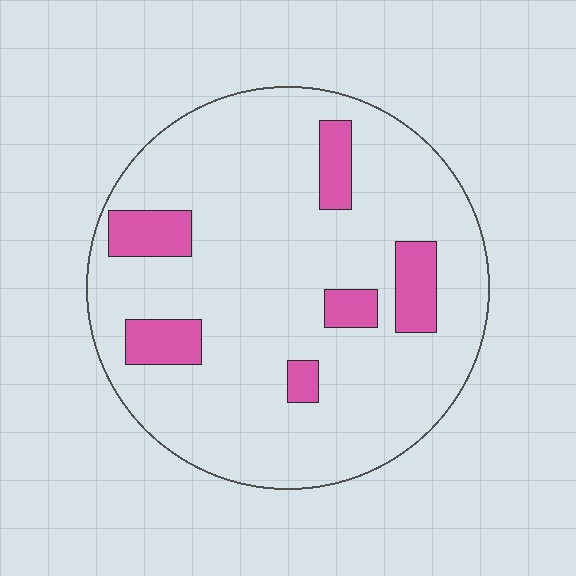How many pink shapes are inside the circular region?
6.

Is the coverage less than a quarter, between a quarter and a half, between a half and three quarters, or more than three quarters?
Less than a quarter.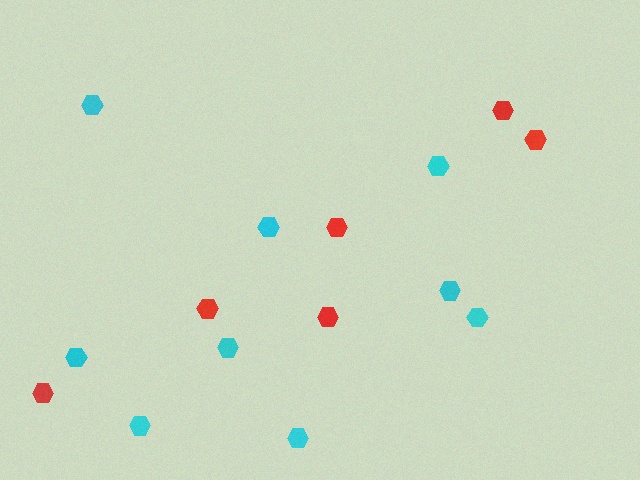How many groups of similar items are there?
There are 2 groups: one group of red hexagons (6) and one group of cyan hexagons (9).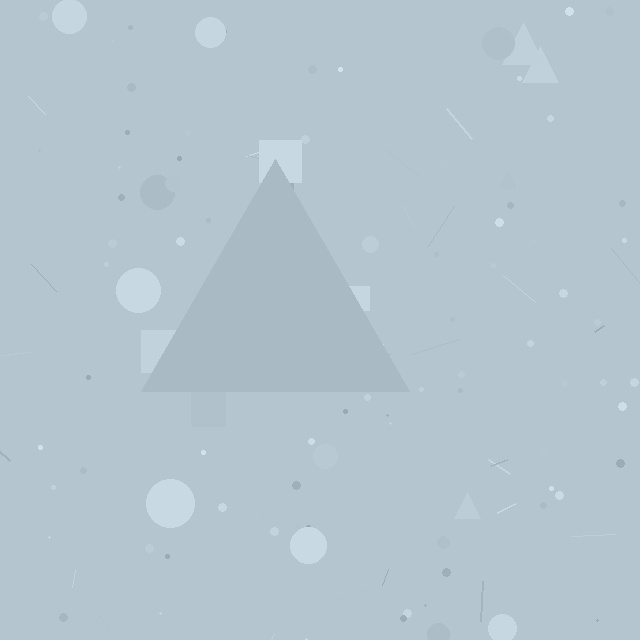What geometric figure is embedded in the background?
A triangle is embedded in the background.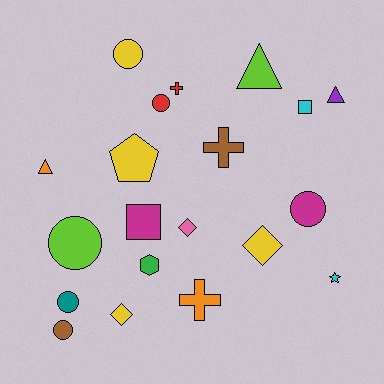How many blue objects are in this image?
There are no blue objects.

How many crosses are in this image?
There are 3 crosses.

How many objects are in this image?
There are 20 objects.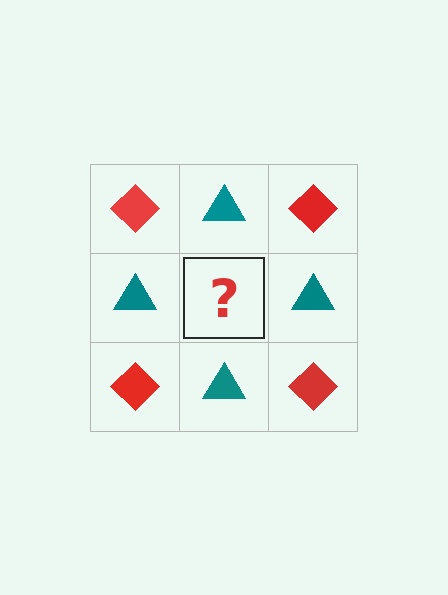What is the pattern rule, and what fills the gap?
The rule is that it alternates red diamond and teal triangle in a checkerboard pattern. The gap should be filled with a red diamond.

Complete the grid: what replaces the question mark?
The question mark should be replaced with a red diamond.